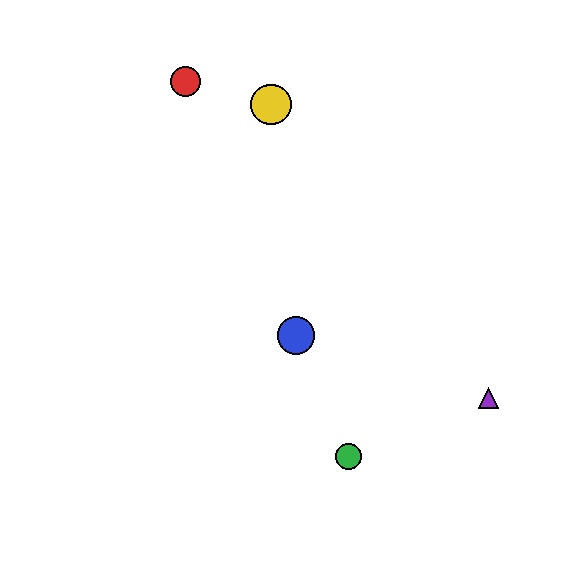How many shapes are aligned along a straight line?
3 shapes (the red circle, the blue circle, the green circle) are aligned along a straight line.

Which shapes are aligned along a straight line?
The red circle, the blue circle, the green circle are aligned along a straight line.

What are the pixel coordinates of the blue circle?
The blue circle is at (296, 335).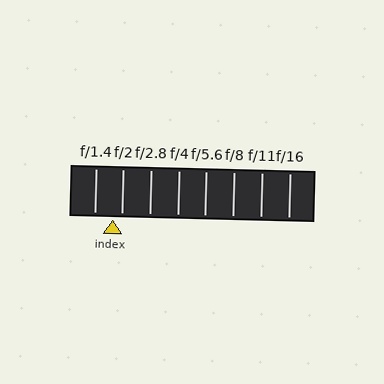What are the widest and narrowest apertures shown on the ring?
The widest aperture shown is f/1.4 and the narrowest is f/16.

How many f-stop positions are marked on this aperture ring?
There are 8 f-stop positions marked.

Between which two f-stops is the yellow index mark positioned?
The index mark is between f/1.4 and f/2.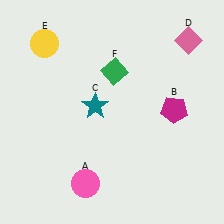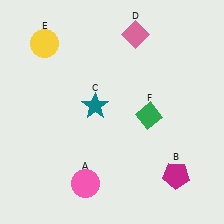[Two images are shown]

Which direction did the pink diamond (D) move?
The pink diamond (D) moved left.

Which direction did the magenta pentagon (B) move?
The magenta pentagon (B) moved down.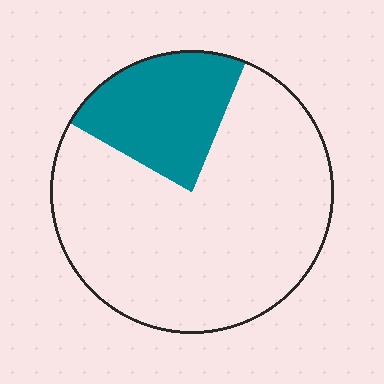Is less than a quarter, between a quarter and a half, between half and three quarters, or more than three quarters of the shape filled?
Less than a quarter.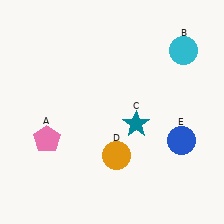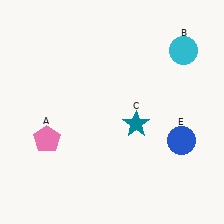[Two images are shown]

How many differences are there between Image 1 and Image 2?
There is 1 difference between the two images.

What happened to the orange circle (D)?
The orange circle (D) was removed in Image 2. It was in the bottom-right area of Image 1.